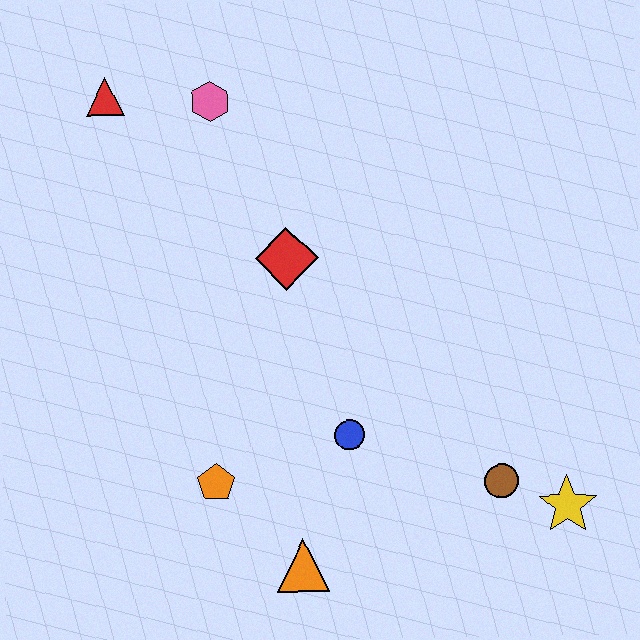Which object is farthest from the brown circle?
The red triangle is farthest from the brown circle.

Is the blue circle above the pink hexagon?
No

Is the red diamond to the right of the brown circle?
No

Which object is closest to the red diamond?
The pink hexagon is closest to the red diamond.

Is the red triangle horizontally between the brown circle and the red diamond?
No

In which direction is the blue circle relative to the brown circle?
The blue circle is to the left of the brown circle.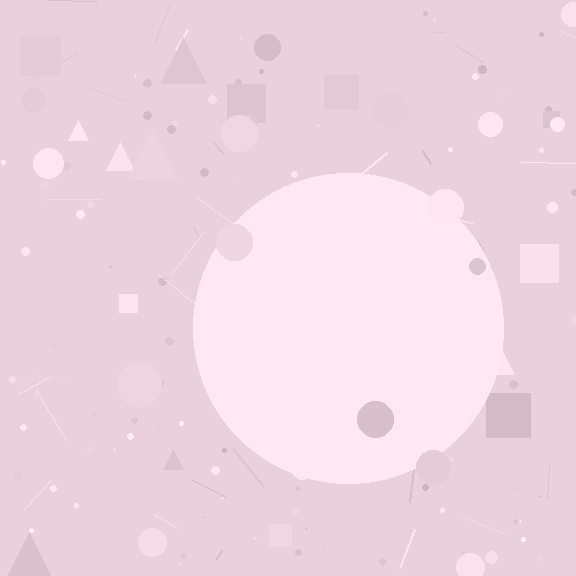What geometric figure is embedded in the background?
A circle is embedded in the background.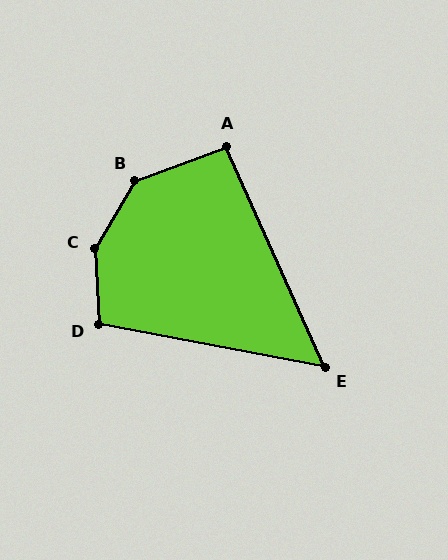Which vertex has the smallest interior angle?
E, at approximately 55 degrees.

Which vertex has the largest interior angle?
C, at approximately 146 degrees.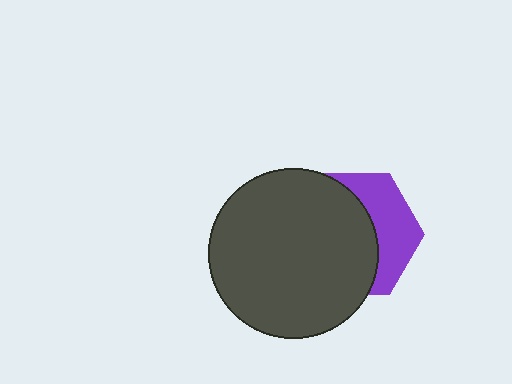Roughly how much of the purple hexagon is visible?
A small part of it is visible (roughly 38%).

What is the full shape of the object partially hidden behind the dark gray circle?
The partially hidden object is a purple hexagon.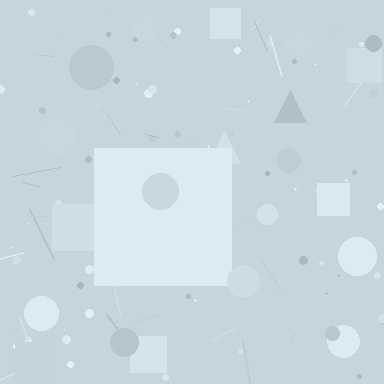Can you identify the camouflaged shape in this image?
The camouflaged shape is a square.